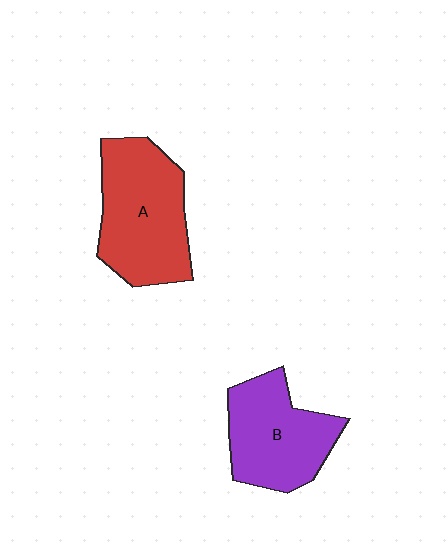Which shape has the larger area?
Shape A (red).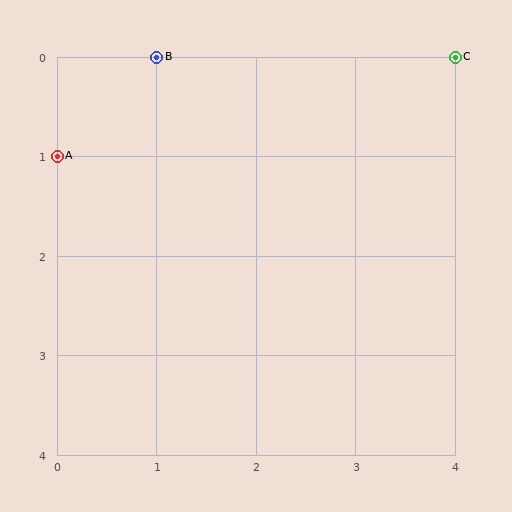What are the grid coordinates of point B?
Point B is at grid coordinates (1, 0).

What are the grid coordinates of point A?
Point A is at grid coordinates (0, 1).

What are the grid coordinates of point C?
Point C is at grid coordinates (4, 0).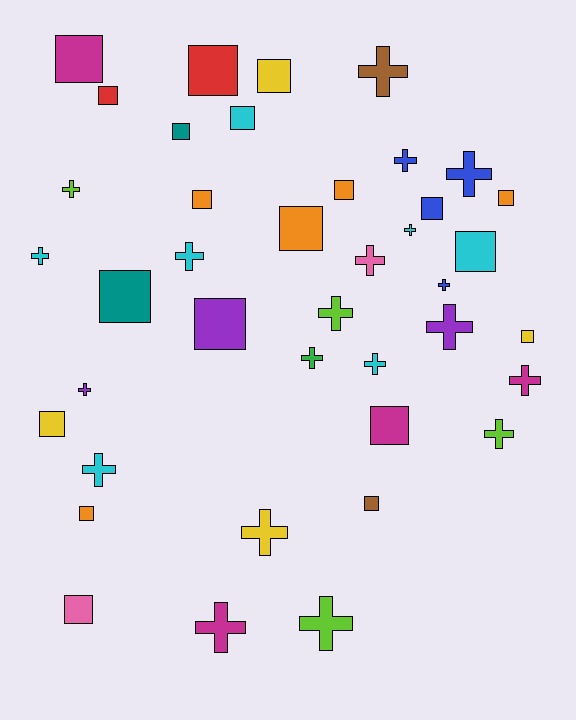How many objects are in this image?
There are 40 objects.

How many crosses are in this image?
There are 20 crosses.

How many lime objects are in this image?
There are 4 lime objects.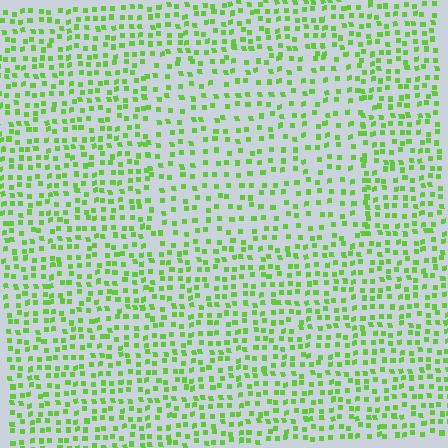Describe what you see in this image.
The image contains small lime elements arranged at two different densities. A rectangle-shaped region is visible where the elements are less densely packed than the surrounding area.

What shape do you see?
I see a rectangle.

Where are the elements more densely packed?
The elements are more densely packed outside the rectangle boundary.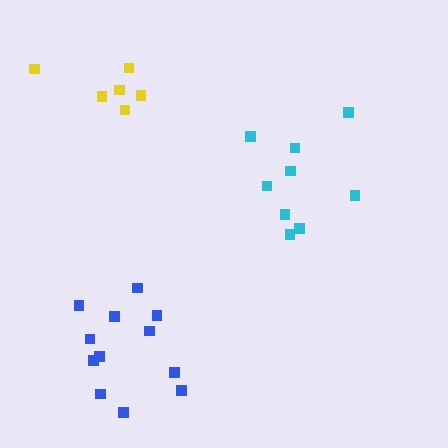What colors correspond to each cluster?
The clusters are colored: yellow, cyan, blue.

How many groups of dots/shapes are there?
There are 3 groups.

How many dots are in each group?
Group 1: 6 dots, Group 2: 9 dots, Group 3: 12 dots (27 total).